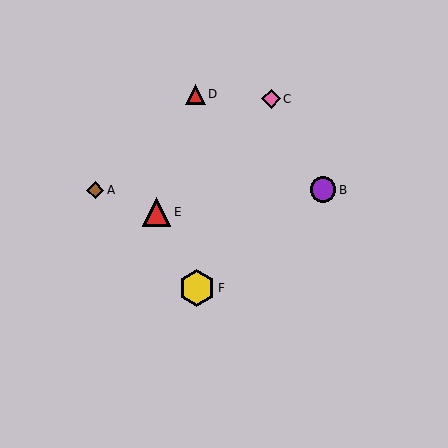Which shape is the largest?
The yellow hexagon (labeled F) is the largest.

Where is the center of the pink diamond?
The center of the pink diamond is at (271, 99).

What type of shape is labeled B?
Shape B is a purple circle.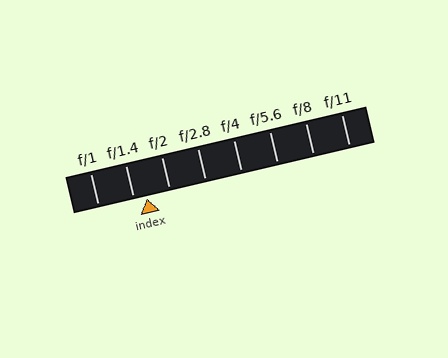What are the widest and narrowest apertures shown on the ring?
The widest aperture shown is f/1 and the narrowest is f/11.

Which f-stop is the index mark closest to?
The index mark is closest to f/1.4.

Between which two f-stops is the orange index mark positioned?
The index mark is between f/1.4 and f/2.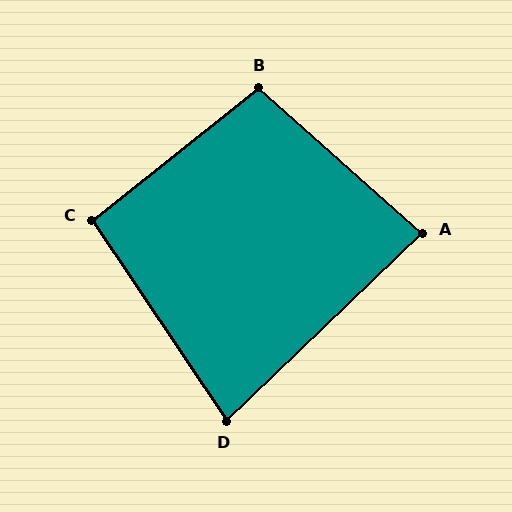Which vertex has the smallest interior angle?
D, at approximately 80 degrees.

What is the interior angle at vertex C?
Approximately 95 degrees (approximately right).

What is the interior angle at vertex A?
Approximately 85 degrees (approximately right).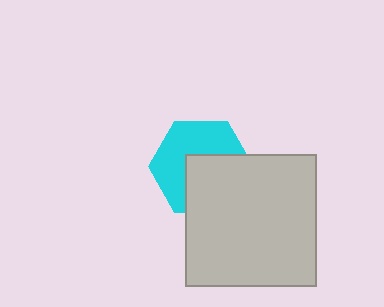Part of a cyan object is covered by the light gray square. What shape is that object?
It is a hexagon.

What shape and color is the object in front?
The object in front is a light gray square.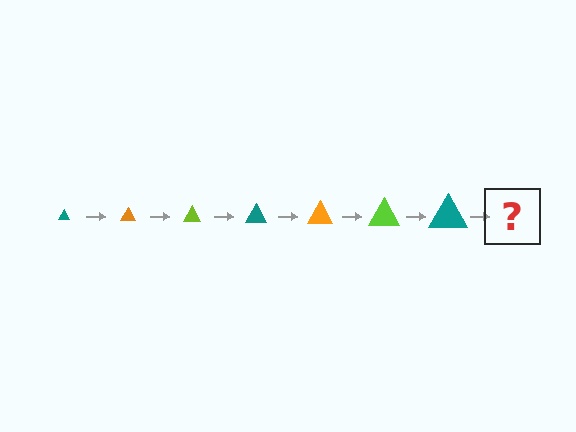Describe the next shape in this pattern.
It should be an orange triangle, larger than the previous one.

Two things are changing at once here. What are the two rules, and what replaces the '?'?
The two rules are that the triangle grows larger each step and the color cycles through teal, orange, and lime. The '?' should be an orange triangle, larger than the previous one.